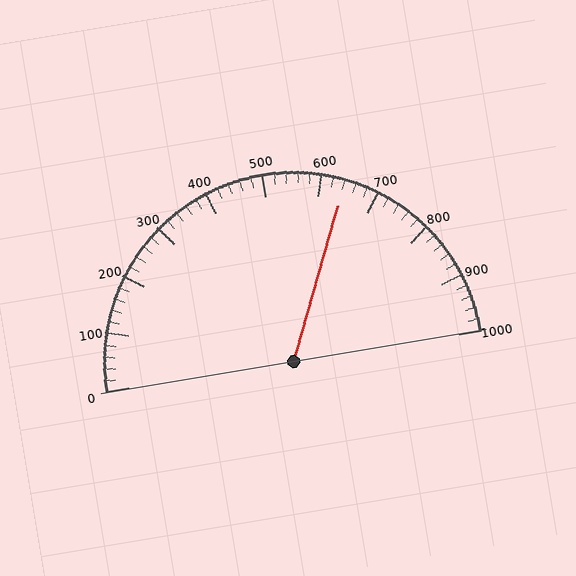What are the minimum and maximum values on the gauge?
The gauge ranges from 0 to 1000.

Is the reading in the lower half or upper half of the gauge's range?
The reading is in the upper half of the range (0 to 1000).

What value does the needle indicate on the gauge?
The needle indicates approximately 640.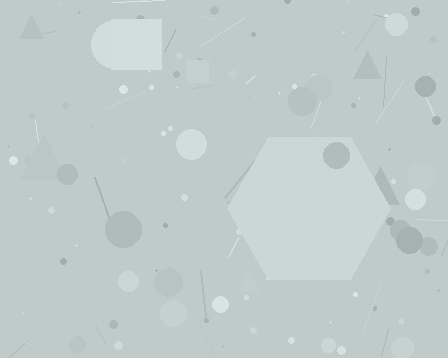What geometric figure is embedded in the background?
A hexagon is embedded in the background.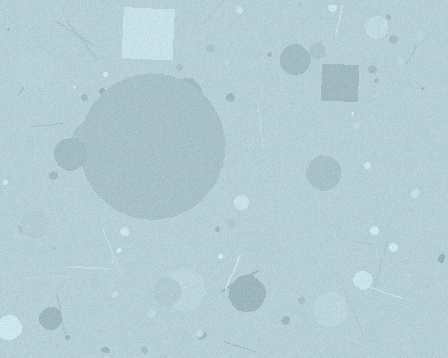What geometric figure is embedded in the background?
A circle is embedded in the background.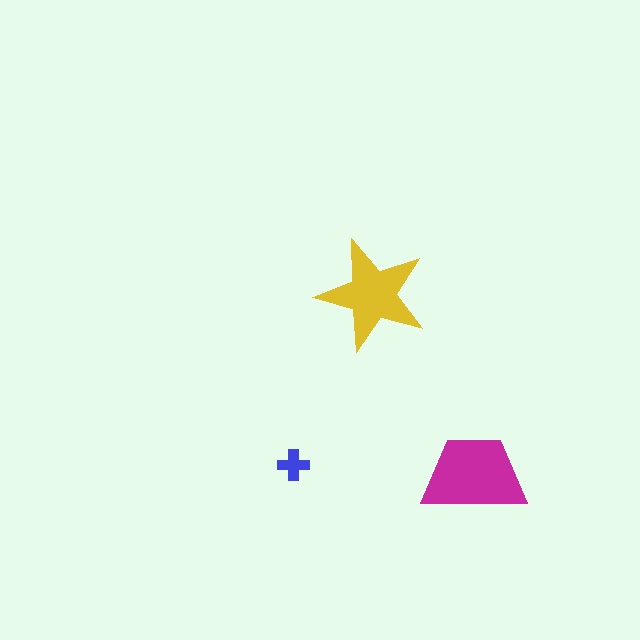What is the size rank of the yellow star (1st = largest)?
2nd.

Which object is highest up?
The yellow star is topmost.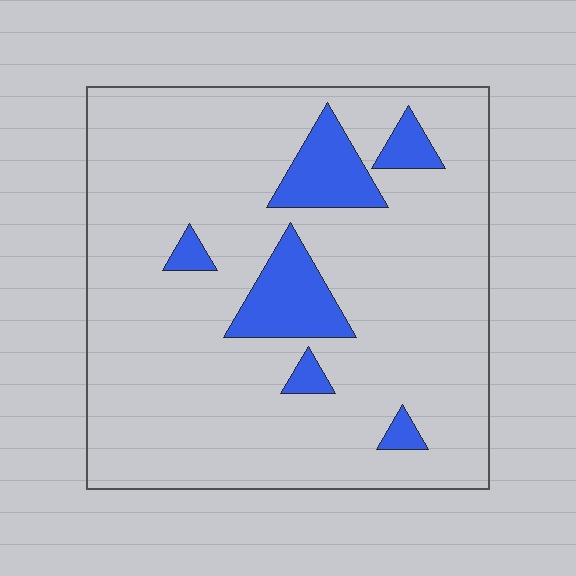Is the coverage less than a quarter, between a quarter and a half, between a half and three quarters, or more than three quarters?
Less than a quarter.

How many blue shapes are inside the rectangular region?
6.